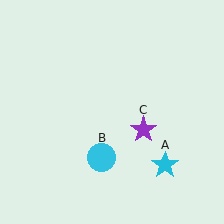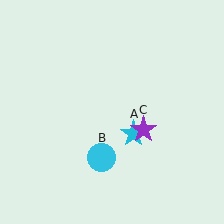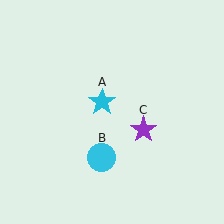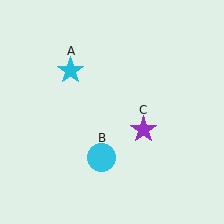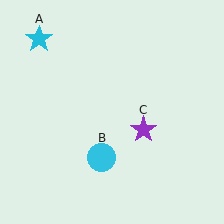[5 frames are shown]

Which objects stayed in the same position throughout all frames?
Cyan circle (object B) and purple star (object C) remained stationary.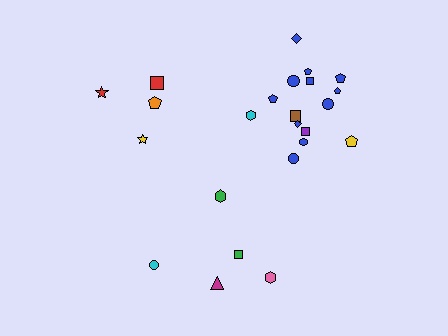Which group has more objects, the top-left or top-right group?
The top-right group.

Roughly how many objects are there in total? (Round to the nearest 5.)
Roughly 25 objects in total.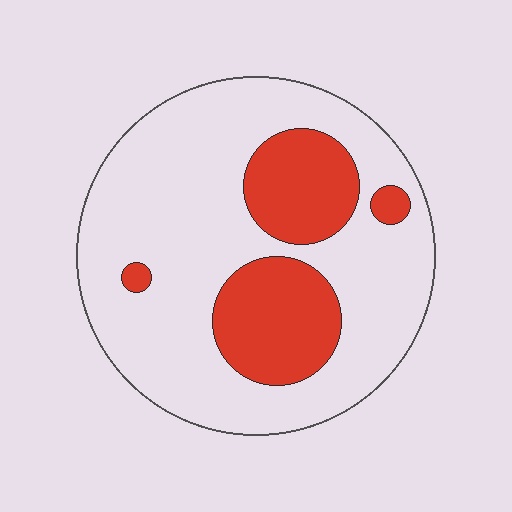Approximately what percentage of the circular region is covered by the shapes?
Approximately 25%.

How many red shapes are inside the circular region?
4.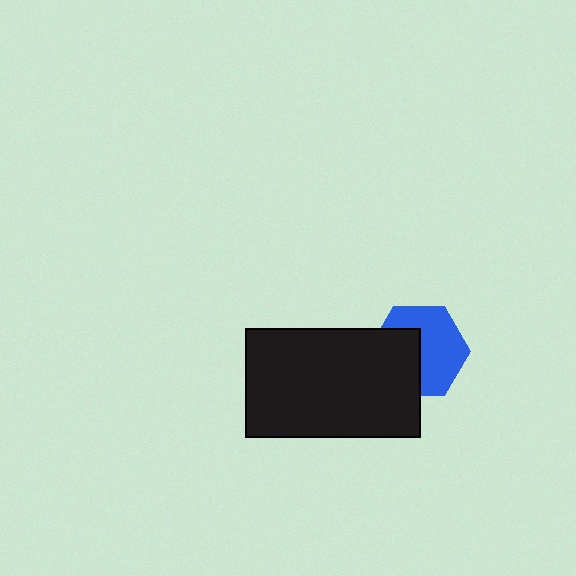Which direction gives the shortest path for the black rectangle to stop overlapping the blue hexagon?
Moving toward the lower-left gives the shortest separation.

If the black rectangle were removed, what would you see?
You would see the complete blue hexagon.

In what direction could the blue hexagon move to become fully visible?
The blue hexagon could move toward the upper-right. That would shift it out from behind the black rectangle entirely.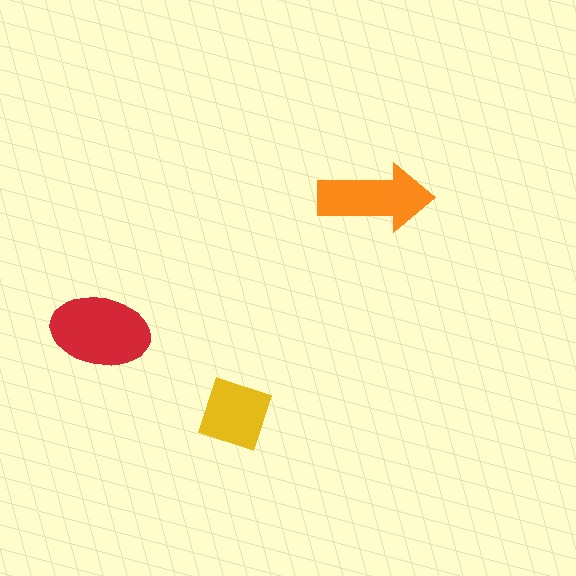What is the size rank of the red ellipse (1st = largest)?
1st.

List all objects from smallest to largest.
The yellow diamond, the orange arrow, the red ellipse.